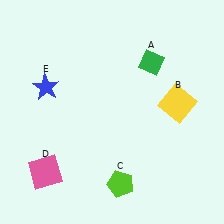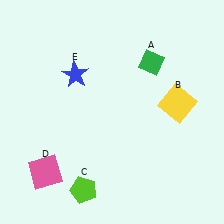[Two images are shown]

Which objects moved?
The objects that moved are: the lime pentagon (C), the blue star (E).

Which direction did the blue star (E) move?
The blue star (E) moved right.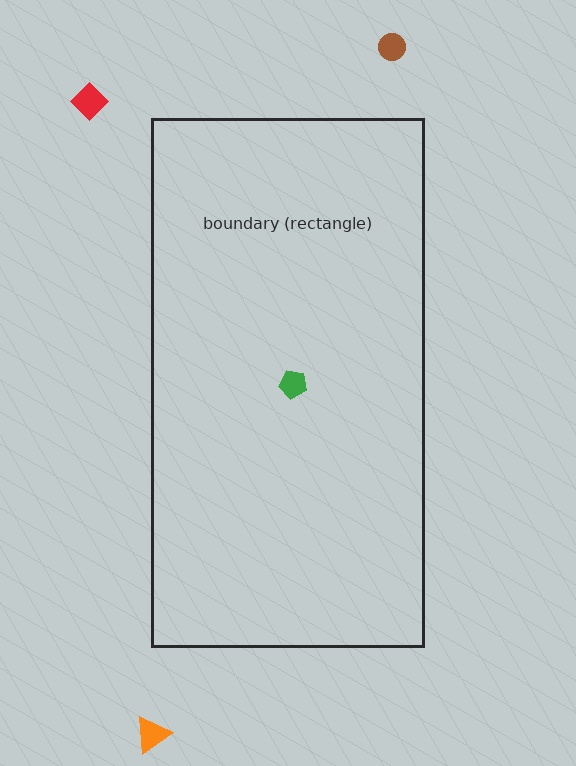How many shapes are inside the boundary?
1 inside, 3 outside.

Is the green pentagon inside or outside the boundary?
Inside.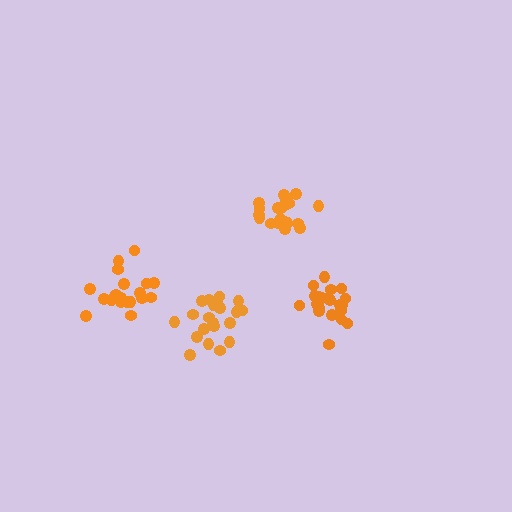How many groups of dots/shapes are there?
There are 4 groups.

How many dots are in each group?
Group 1: 20 dots, Group 2: 21 dots, Group 3: 21 dots, Group 4: 19 dots (81 total).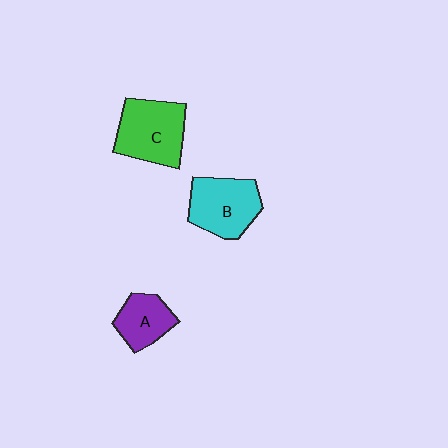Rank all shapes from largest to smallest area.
From largest to smallest: C (green), B (cyan), A (purple).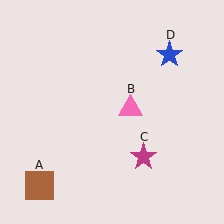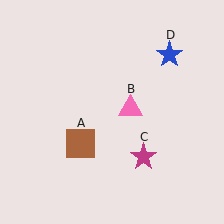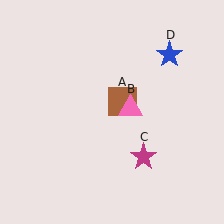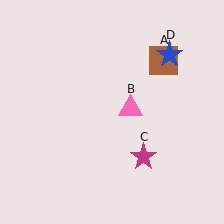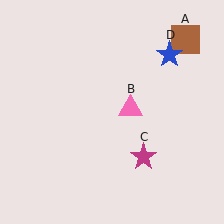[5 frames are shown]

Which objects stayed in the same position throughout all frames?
Pink triangle (object B) and magenta star (object C) and blue star (object D) remained stationary.